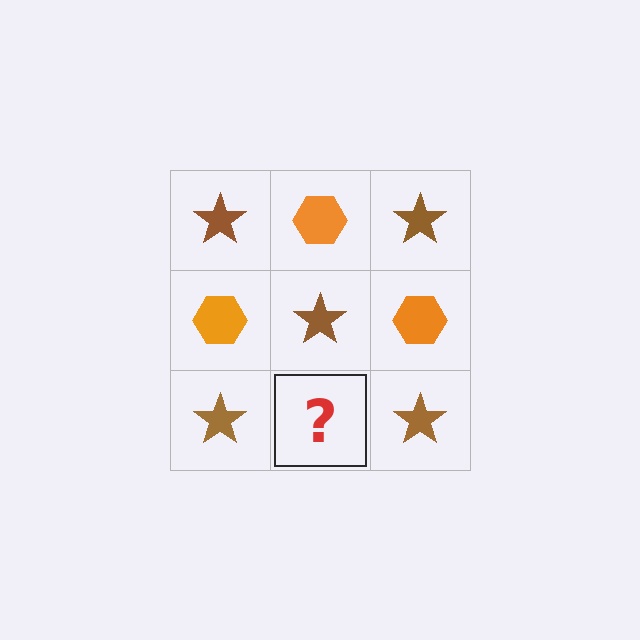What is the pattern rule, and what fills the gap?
The rule is that it alternates brown star and orange hexagon in a checkerboard pattern. The gap should be filled with an orange hexagon.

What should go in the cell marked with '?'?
The missing cell should contain an orange hexagon.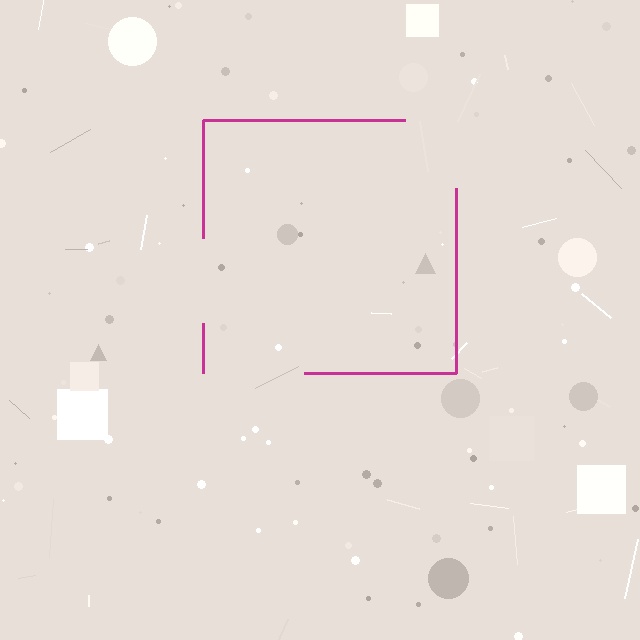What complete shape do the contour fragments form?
The contour fragments form a square.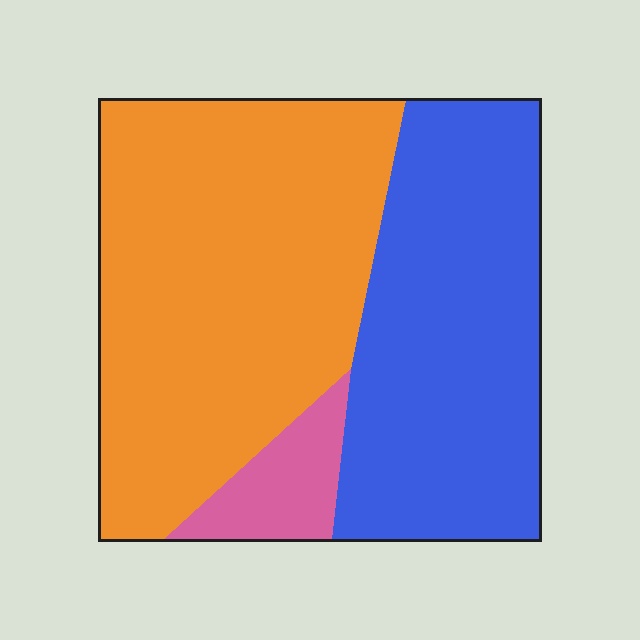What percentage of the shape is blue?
Blue covers about 40% of the shape.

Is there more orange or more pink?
Orange.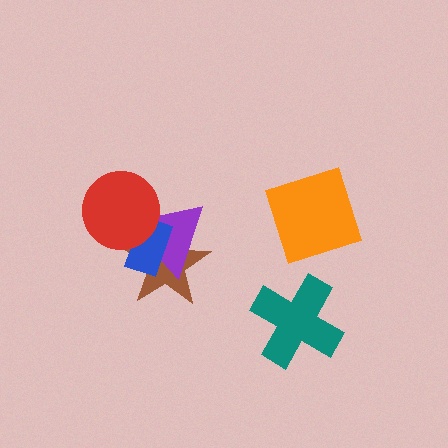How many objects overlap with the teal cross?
0 objects overlap with the teal cross.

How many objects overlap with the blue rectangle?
3 objects overlap with the blue rectangle.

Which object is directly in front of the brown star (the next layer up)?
The purple triangle is directly in front of the brown star.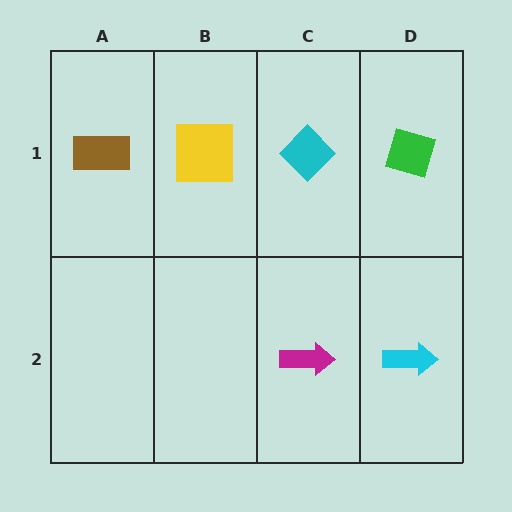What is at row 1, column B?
A yellow square.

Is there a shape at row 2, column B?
No, that cell is empty.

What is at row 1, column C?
A cyan diamond.